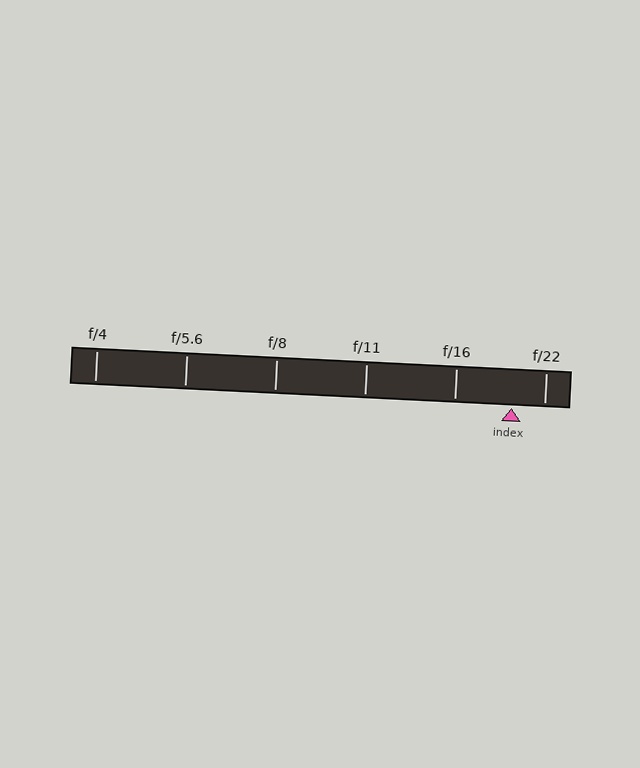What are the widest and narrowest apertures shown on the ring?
The widest aperture shown is f/4 and the narrowest is f/22.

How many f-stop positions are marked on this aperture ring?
There are 6 f-stop positions marked.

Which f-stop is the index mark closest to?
The index mark is closest to f/22.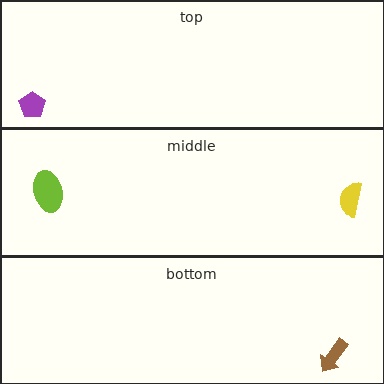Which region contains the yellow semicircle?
The middle region.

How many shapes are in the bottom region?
1.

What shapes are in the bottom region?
The brown arrow.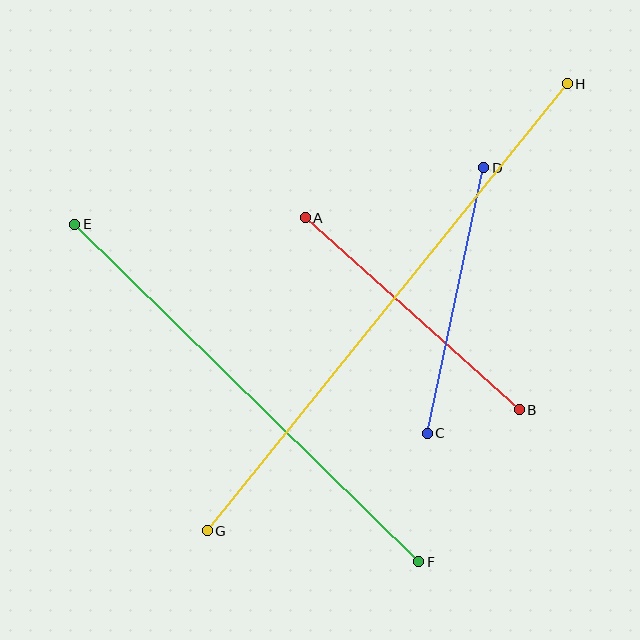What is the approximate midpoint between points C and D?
The midpoint is at approximately (455, 301) pixels.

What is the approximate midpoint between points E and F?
The midpoint is at approximately (247, 393) pixels.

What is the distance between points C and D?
The distance is approximately 271 pixels.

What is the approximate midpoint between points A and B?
The midpoint is at approximately (412, 314) pixels.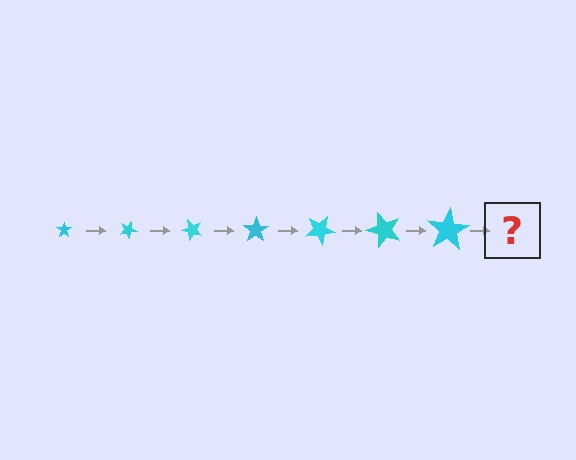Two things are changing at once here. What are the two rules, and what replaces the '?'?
The two rules are that the star grows larger each step and it rotates 25 degrees each step. The '?' should be a star, larger than the previous one and rotated 175 degrees from the start.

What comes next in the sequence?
The next element should be a star, larger than the previous one and rotated 175 degrees from the start.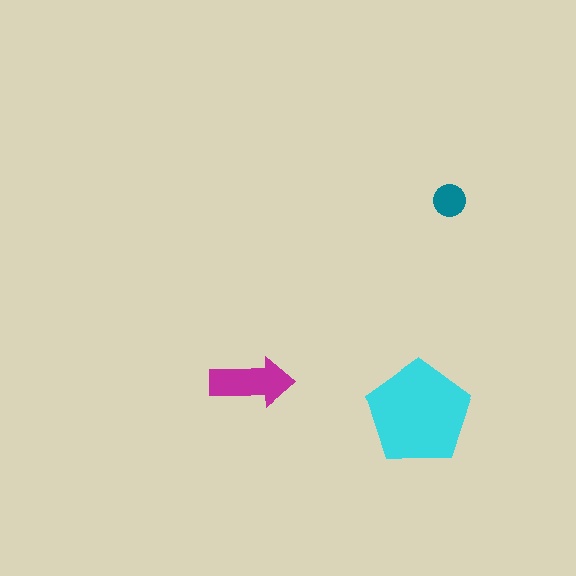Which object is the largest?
The cyan pentagon.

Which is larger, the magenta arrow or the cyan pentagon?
The cyan pentagon.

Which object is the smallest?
The teal circle.